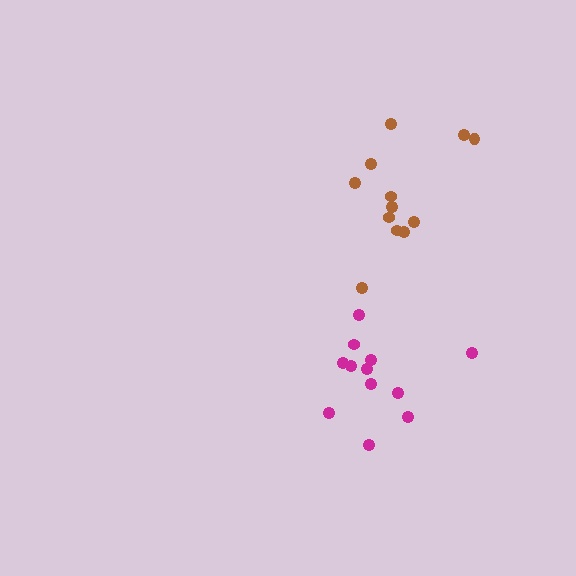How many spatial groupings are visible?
There are 2 spatial groupings.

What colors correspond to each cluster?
The clusters are colored: magenta, brown.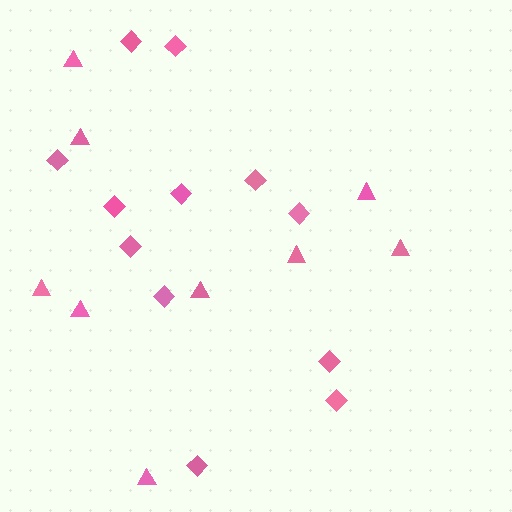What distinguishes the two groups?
There are 2 groups: one group of diamonds (12) and one group of triangles (9).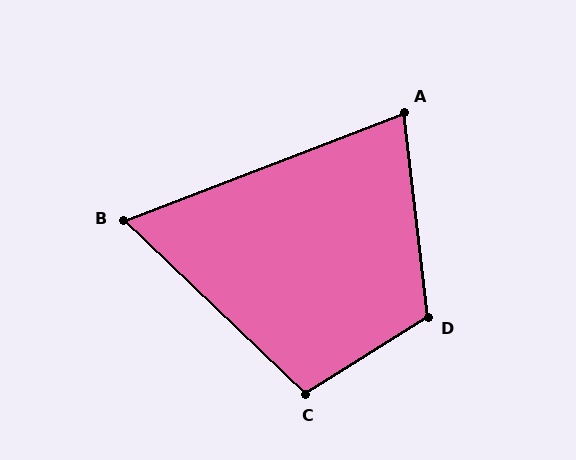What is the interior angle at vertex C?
Approximately 104 degrees (obtuse).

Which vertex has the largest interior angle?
D, at approximately 115 degrees.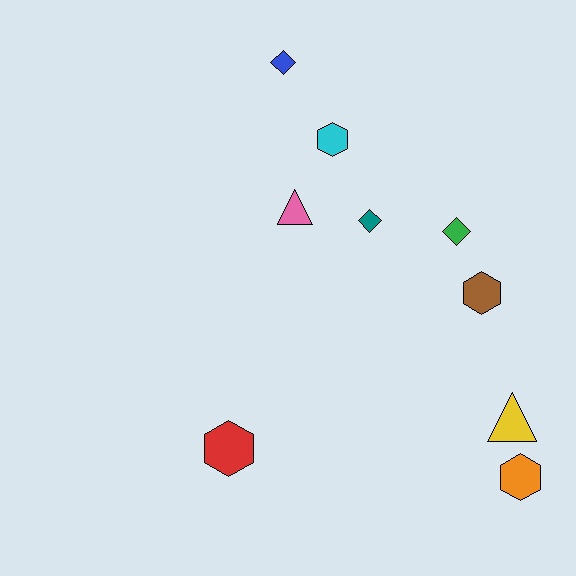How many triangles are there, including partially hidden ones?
There are 2 triangles.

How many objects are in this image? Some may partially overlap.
There are 9 objects.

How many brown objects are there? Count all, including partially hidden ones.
There is 1 brown object.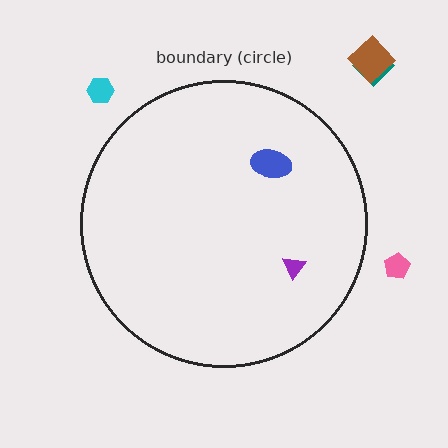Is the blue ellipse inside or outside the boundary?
Inside.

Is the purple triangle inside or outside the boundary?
Inside.